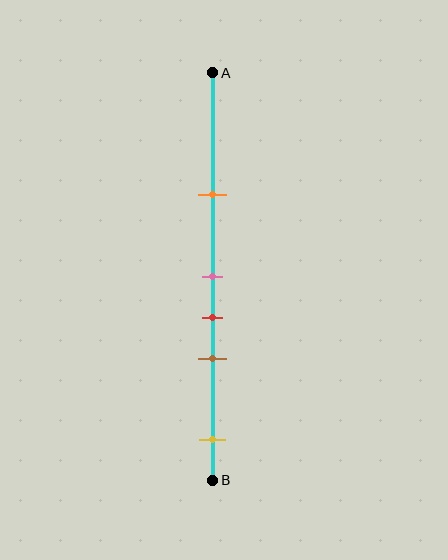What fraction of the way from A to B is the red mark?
The red mark is approximately 60% (0.6) of the way from A to B.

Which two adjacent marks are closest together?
The pink and red marks are the closest adjacent pair.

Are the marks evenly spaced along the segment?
No, the marks are not evenly spaced.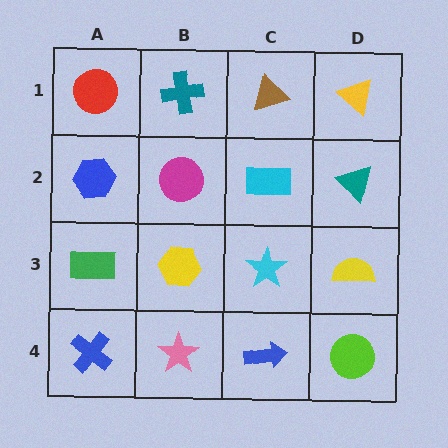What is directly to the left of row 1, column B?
A red circle.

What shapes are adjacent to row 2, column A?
A red circle (row 1, column A), a green rectangle (row 3, column A), a magenta circle (row 2, column B).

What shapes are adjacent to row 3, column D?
A teal triangle (row 2, column D), a lime circle (row 4, column D), a cyan star (row 3, column C).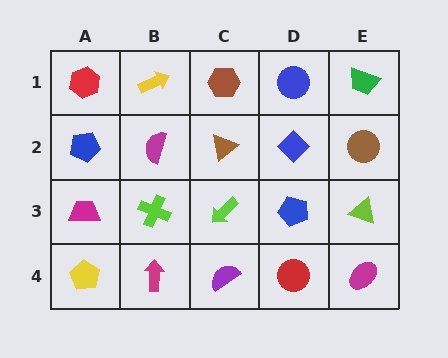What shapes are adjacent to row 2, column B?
A yellow arrow (row 1, column B), a lime cross (row 3, column B), a blue pentagon (row 2, column A), a brown triangle (row 2, column C).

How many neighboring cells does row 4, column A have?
2.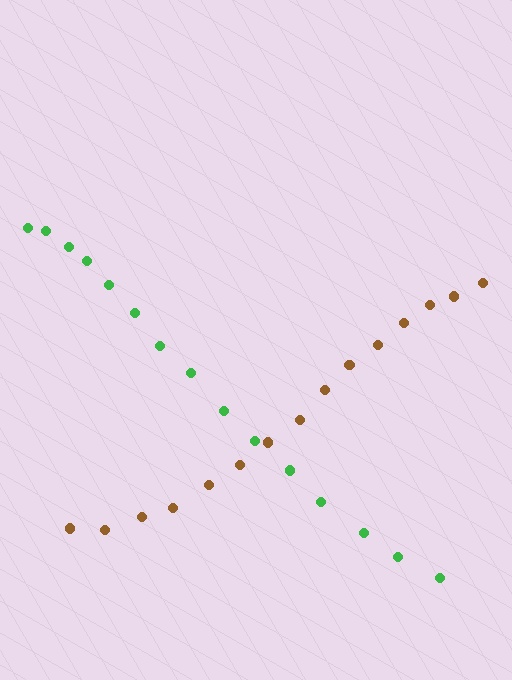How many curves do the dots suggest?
There are 2 distinct paths.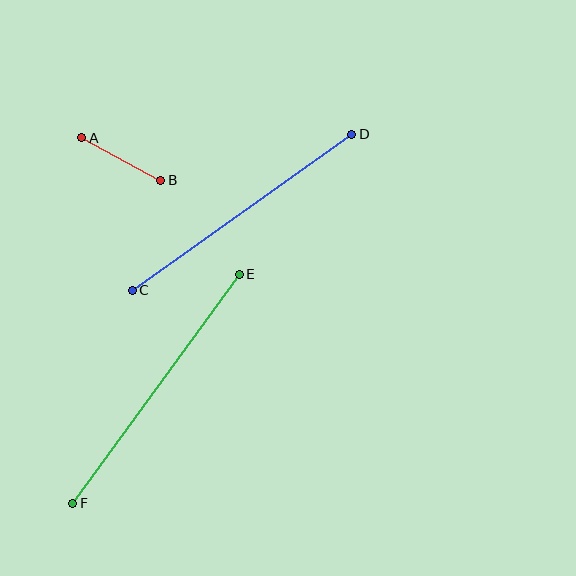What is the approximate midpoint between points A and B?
The midpoint is at approximately (121, 159) pixels.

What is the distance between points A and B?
The distance is approximately 89 pixels.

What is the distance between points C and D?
The distance is approximately 269 pixels.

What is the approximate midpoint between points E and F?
The midpoint is at approximately (156, 389) pixels.